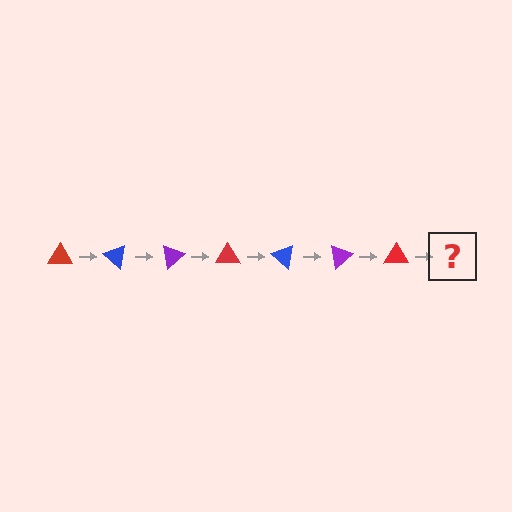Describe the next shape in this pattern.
It should be a blue triangle, rotated 280 degrees from the start.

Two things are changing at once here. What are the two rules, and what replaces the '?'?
The two rules are that it rotates 40 degrees each step and the color cycles through red, blue, and purple. The '?' should be a blue triangle, rotated 280 degrees from the start.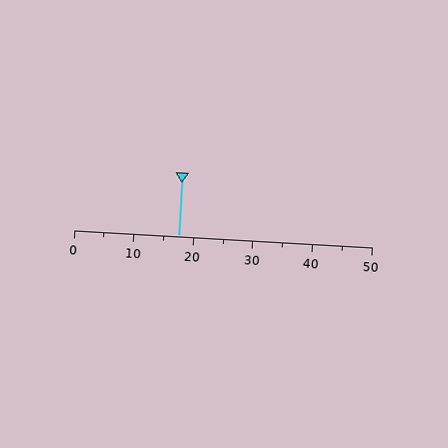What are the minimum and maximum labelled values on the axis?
The axis runs from 0 to 50.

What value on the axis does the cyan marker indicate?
The marker indicates approximately 17.5.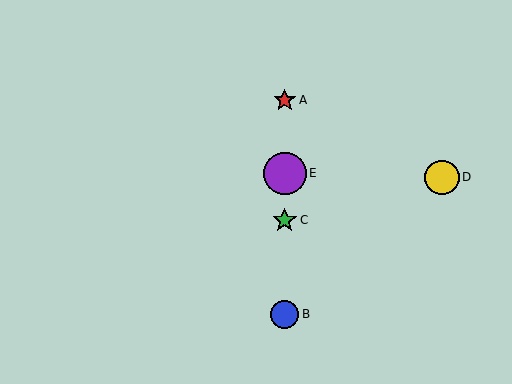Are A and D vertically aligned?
No, A is at x≈285 and D is at x≈442.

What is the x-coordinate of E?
Object E is at x≈285.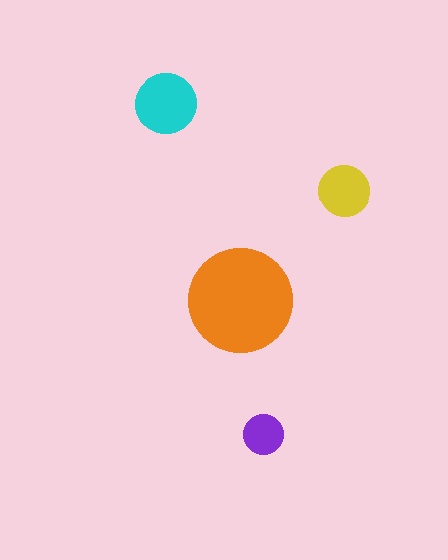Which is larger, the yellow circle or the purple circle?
The yellow one.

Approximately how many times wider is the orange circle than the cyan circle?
About 1.5 times wider.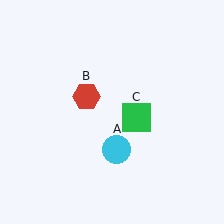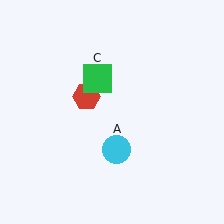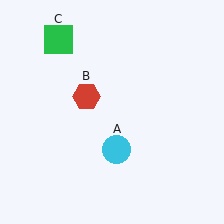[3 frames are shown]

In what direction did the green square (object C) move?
The green square (object C) moved up and to the left.